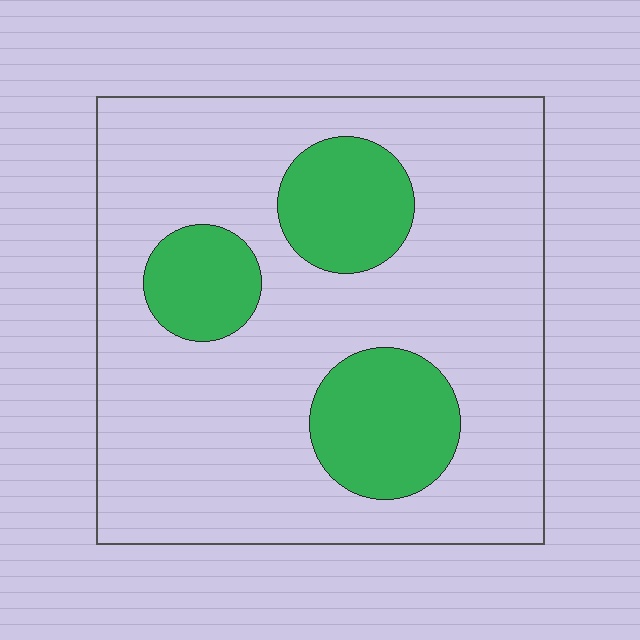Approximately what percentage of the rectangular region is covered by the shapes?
Approximately 20%.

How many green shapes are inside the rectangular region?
3.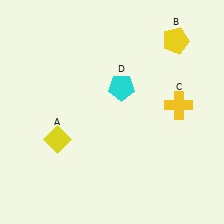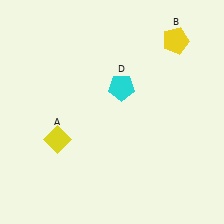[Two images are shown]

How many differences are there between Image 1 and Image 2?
There is 1 difference between the two images.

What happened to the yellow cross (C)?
The yellow cross (C) was removed in Image 2. It was in the top-right area of Image 1.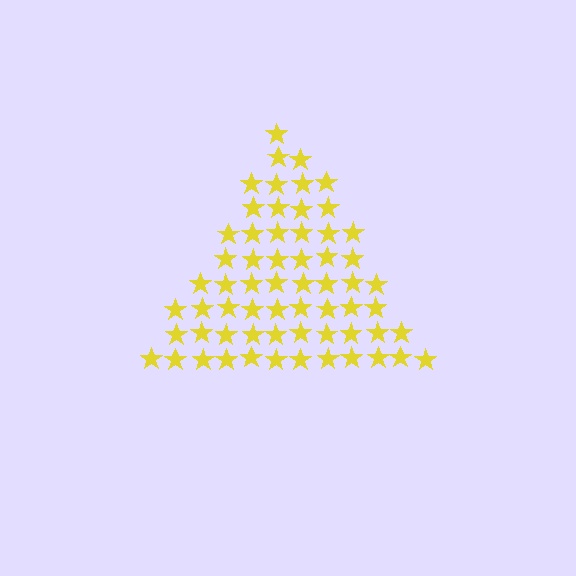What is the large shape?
The large shape is a triangle.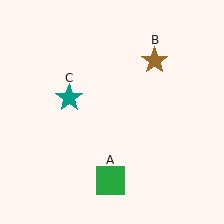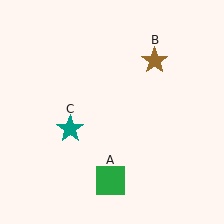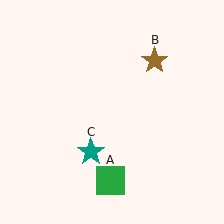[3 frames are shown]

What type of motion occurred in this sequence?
The teal star (object C) rotated counterclockwise around the center of the scene.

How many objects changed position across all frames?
1 object changed position: teal star (object C).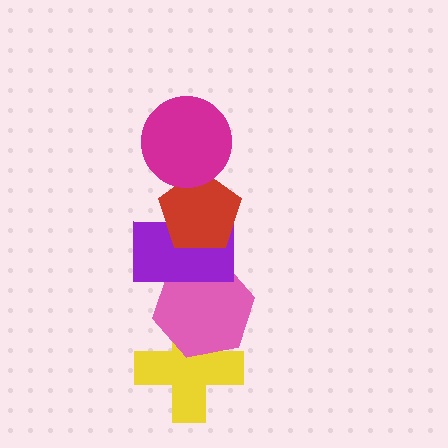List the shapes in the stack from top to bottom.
From top to bottom: the magenta circle, the red pentagon, the purple rectangle, the pink hexagon, the yellow cross.